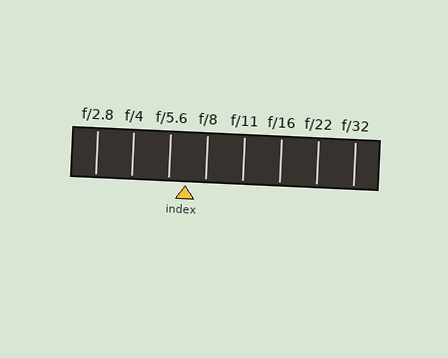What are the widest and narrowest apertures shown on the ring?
The widest aperture shown is f/2.8 and the narrowest is f/32.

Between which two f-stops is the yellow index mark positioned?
The index mark is between f/5.6 and f/8.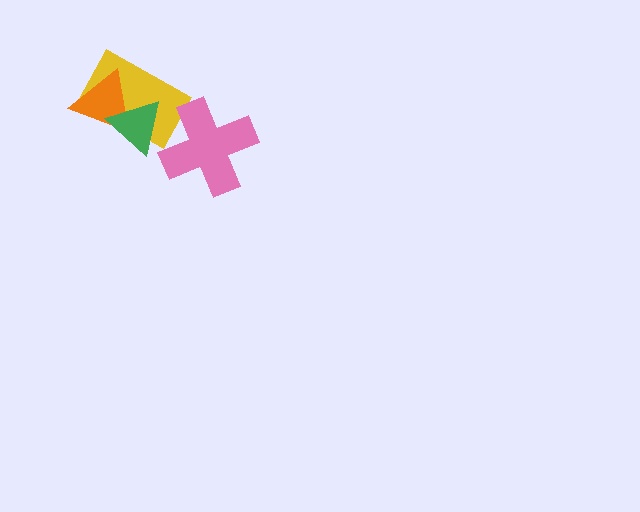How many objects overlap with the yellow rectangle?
2 objects overlap with the yellow rectangle.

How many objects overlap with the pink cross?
0 objects overlap with the pink cross.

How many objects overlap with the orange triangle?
2 objects overlap with the orange triangle.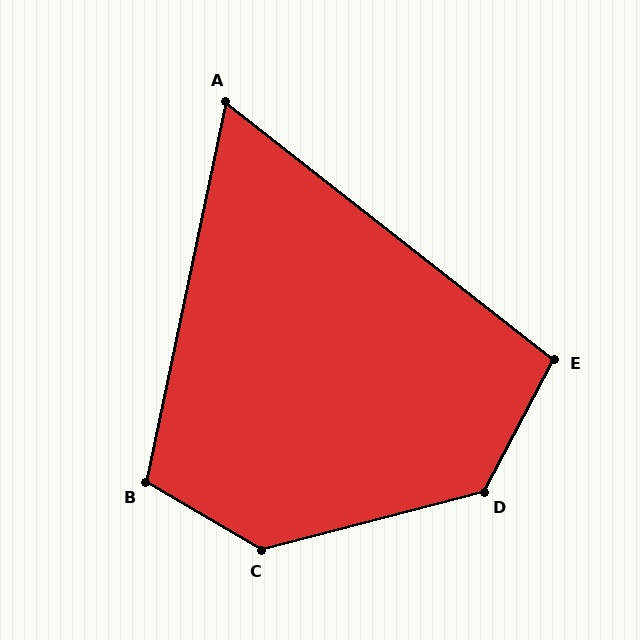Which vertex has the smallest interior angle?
A, at approximately 64 degrees.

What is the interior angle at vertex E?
Approximately 100 degrees (obtuse).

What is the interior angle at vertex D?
Approximately 133 degrees (obtuse).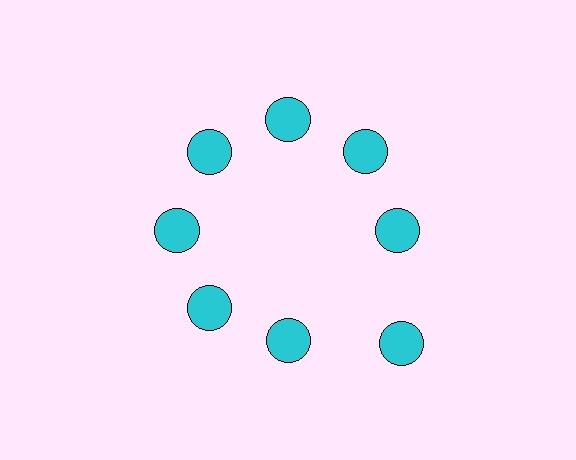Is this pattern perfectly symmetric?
No. The 8 cyan circles are arranged in a ring, but one element near the 4 o'clock position is pushed outward from the center, breaking the 8-fold rotational symmetry.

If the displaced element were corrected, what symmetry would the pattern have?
It would have 8-fold rotational symmetry — the pattern would map onto itself every 45 degrees.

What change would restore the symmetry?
The symmetry would be restored by moving it inward, back onto the ring so that all 8 circles sit at equal angles and equal distance from the center.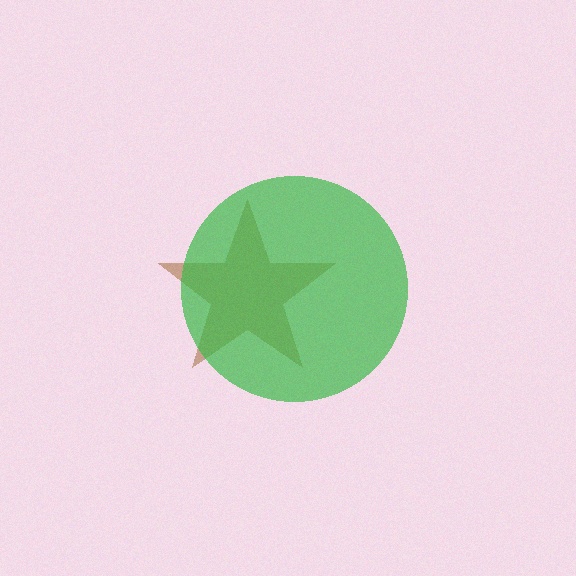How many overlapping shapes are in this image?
There are 2 overlapping shapes in the image.